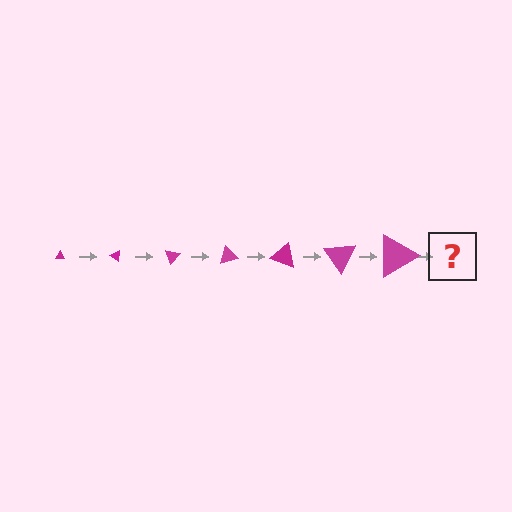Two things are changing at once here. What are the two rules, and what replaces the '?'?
The two rules are that the triangle grows larger each step and it rotates 35 degrees each step. The '?' should be a triangle, larger than the previous one and rotated 245 degrees from the start.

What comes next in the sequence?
The next element should be a triangle, larger than the previous one and rotated 245 degrees from the start.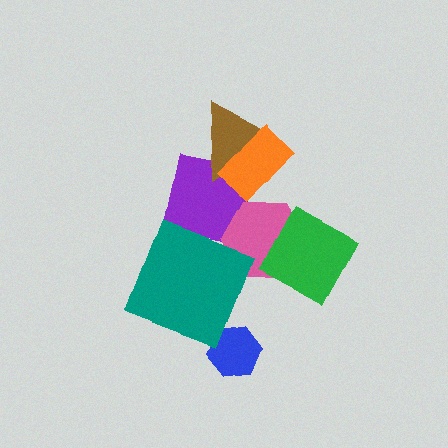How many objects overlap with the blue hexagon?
0 objects overlap with the blue hexagon.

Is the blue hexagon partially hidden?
No, no other shape covers it.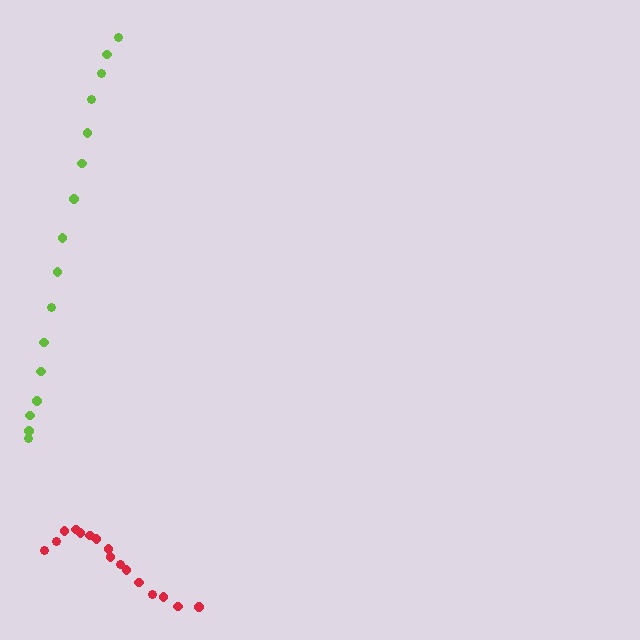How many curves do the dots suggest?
There are 2 distinct paths.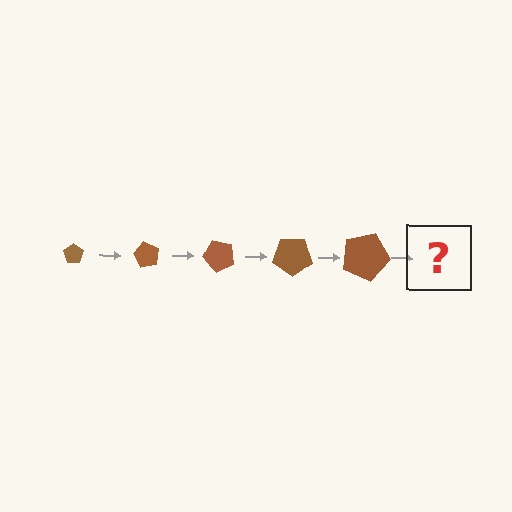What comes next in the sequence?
The next element should be a pentagon, larger than the previous one and rotated 300 degrees from the start.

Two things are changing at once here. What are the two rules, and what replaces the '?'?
The two rules are that the pentagon grows larger each step and it rotates 60 degrees each step. The '?' should be a pentagon, larger than the previous one and rotated 300 degrees from the start.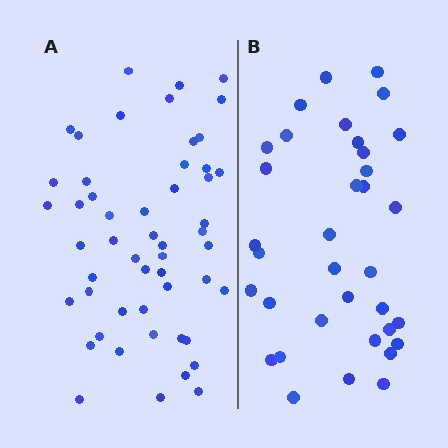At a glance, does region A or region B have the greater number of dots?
Region A (the left region) has more dots.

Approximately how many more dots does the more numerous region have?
Region A has approximately 15 more dots than region B.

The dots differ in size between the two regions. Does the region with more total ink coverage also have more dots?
No. Region B has more total ink coverage because its dots are larger, but region A actually contains more individual dots. Total area can be misleading — the number of items is what matters here.